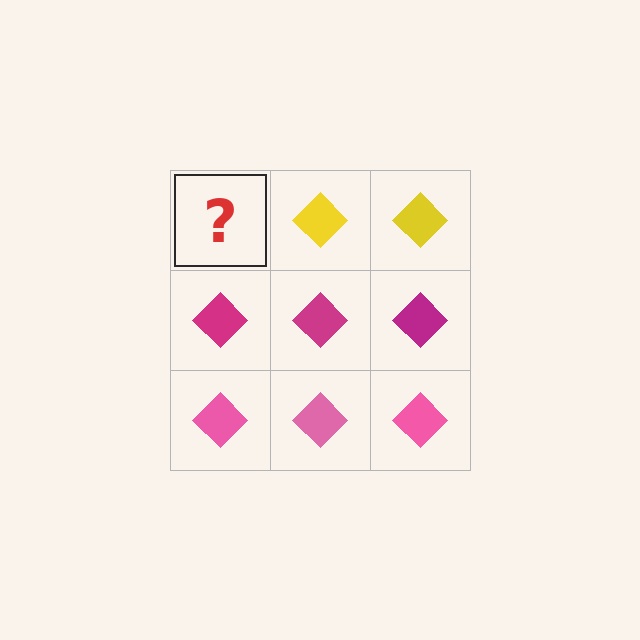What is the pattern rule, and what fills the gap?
The rule is that each row has a consistent color. The gap should be filled with a yellow diamond.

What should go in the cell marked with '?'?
The missing cell should contain a yellow diamond.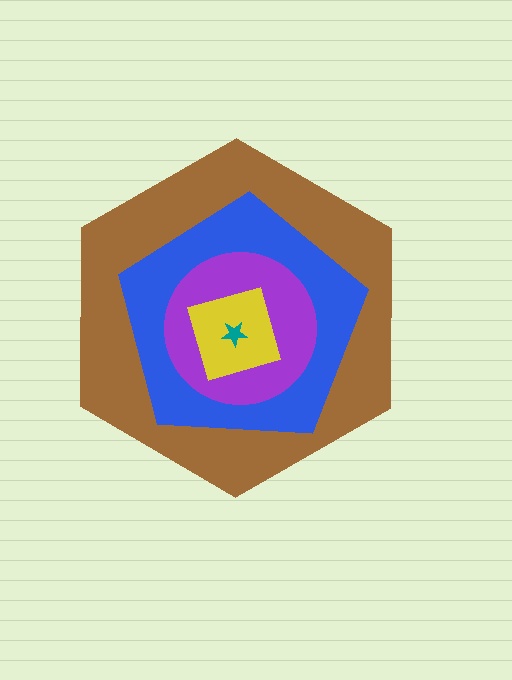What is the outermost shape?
The brown hexagon.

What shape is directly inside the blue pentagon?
The purple circle.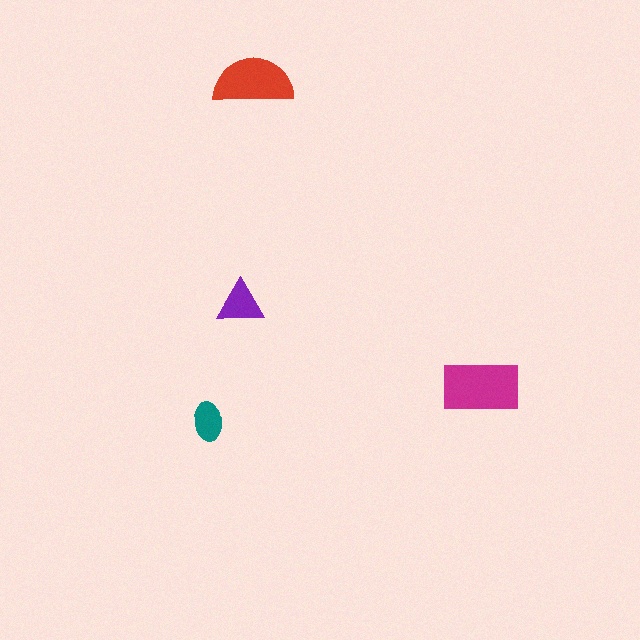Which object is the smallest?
The teal ellipse.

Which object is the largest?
The magenta rectangle.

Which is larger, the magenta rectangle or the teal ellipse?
The magenta rectangle.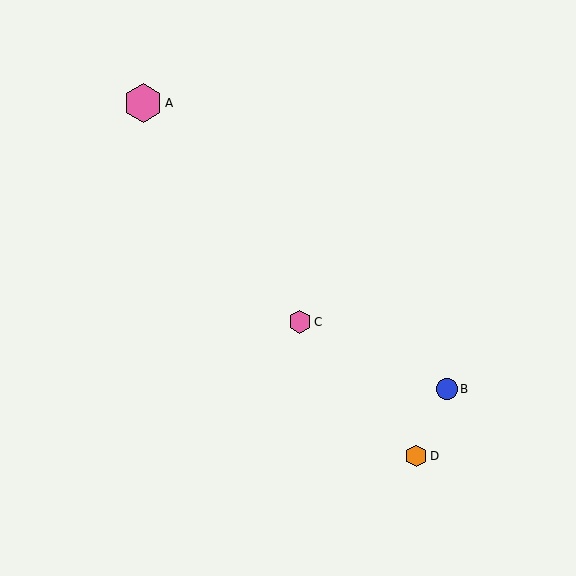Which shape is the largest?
The pink hexagon (labeled A) is the largest.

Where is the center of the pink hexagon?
The center of the pink hexagon is at (300, 322).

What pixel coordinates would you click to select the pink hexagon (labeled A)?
Click at (143, 103) to select the pink hexagon A.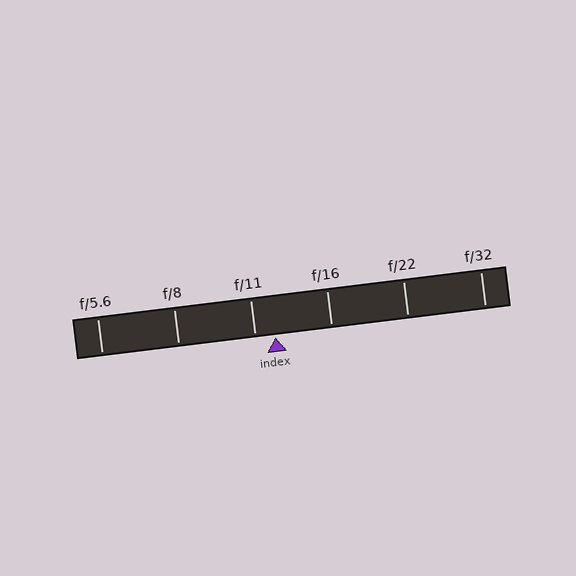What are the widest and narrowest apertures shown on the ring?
The widest aperture shown is f/5.6 and the narrowest is f/32.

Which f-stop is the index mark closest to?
The index mark is closest to f/11.